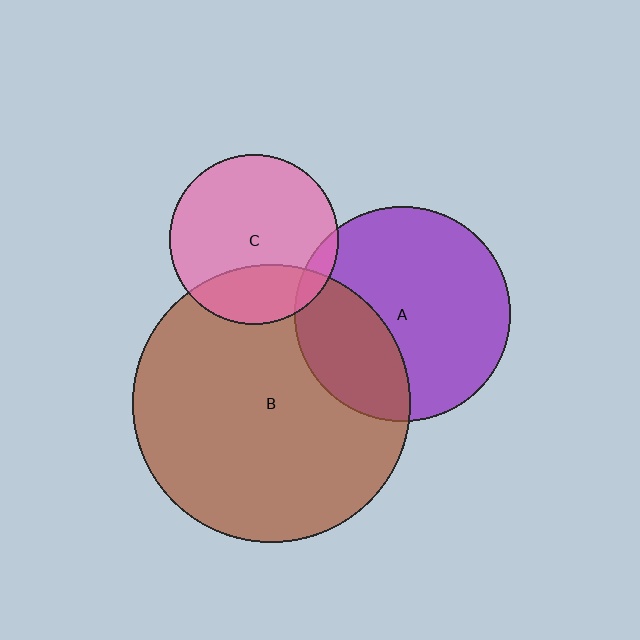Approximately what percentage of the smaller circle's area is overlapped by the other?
Approximately 30%.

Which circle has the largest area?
Circle B (brown).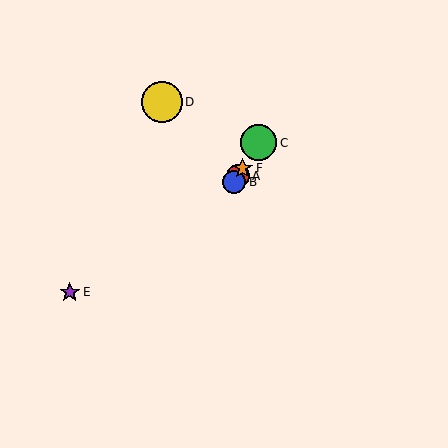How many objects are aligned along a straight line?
4 objects (A, B, C, F) are aligned along a straight line.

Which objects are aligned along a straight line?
Objects A, B, C, F are aligned along a straight line.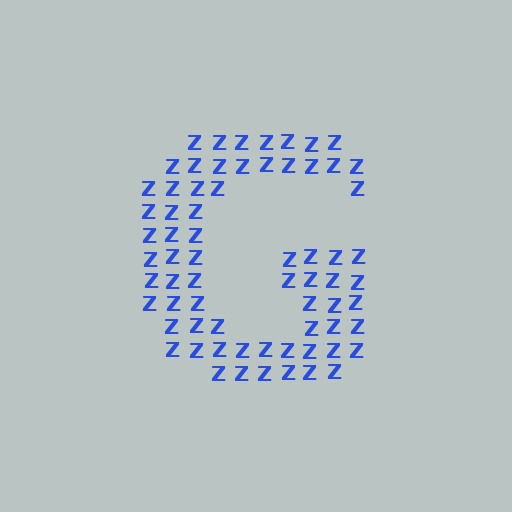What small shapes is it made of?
It is made of small letter Z's.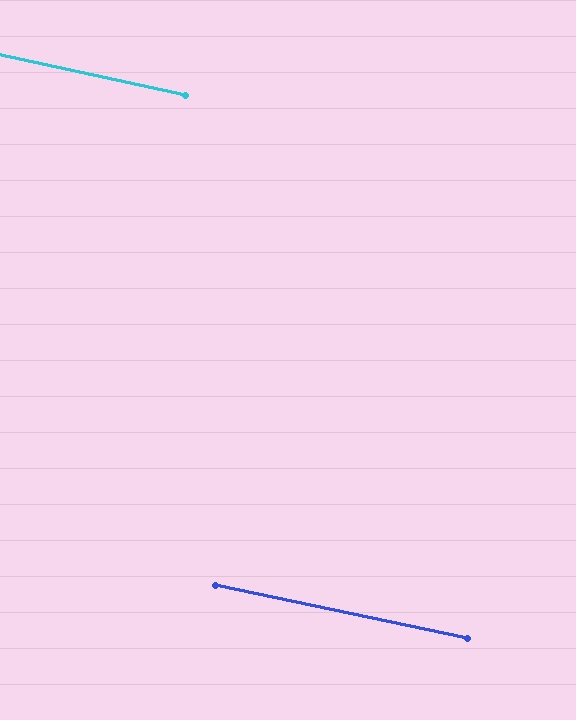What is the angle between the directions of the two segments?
Approximately 0 degrees.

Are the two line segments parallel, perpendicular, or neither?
Parallel — their directions differ by only 0.4°.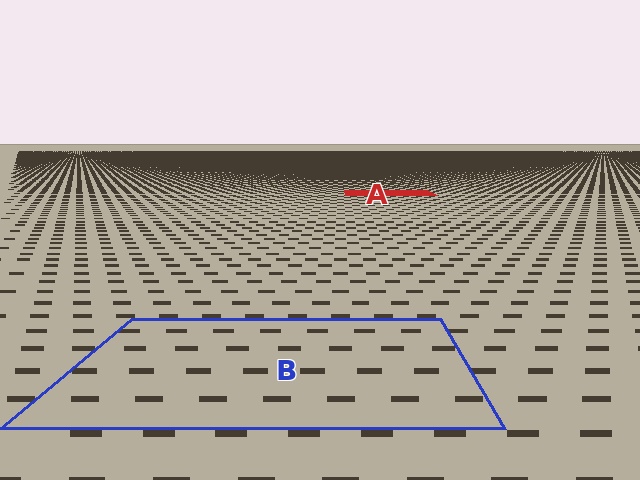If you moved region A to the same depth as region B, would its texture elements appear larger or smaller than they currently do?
They would appear larger. At a closer depth, the same texture elements are projected at a bigger on-screen size.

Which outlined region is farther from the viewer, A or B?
Region A is farther from the viewer — the texture elements inside it appear smaller and more densely packed.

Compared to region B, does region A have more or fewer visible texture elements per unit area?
Region A has more texture elements per unit area — they are packed more densely because it is farther away.